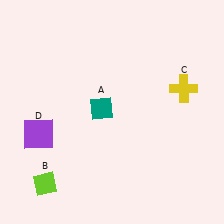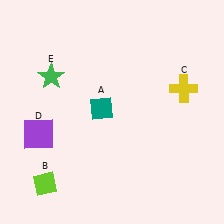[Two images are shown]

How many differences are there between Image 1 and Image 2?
There is 1 difference between the two images.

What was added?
A green star (E) was added in Image 2.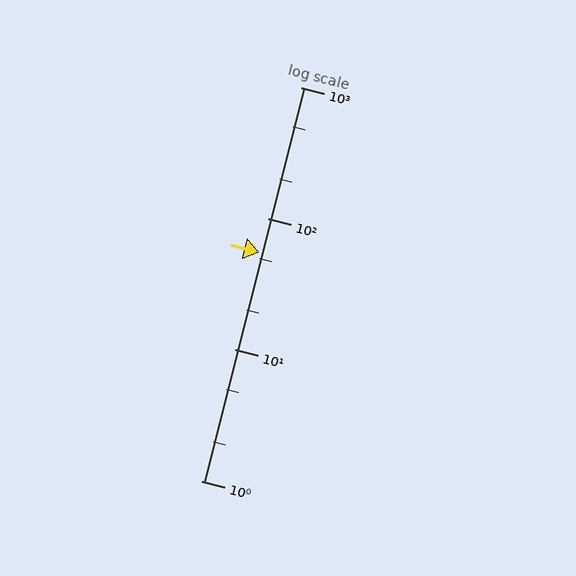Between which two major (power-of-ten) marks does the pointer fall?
The pointer is between 10 and 100.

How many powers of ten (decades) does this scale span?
The scale spans 3 decades, from 1 to 1000.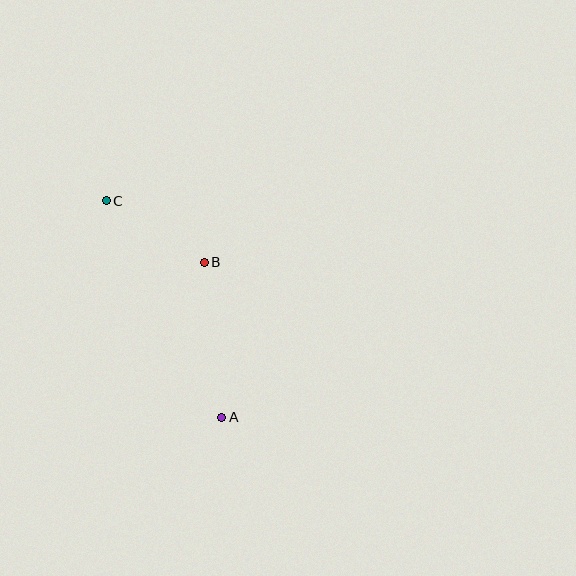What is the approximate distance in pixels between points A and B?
The distance between A and B is approximately 156 pixels.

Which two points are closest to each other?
Points B and C are closest to each other.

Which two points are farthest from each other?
Points A and C are farthest from each other.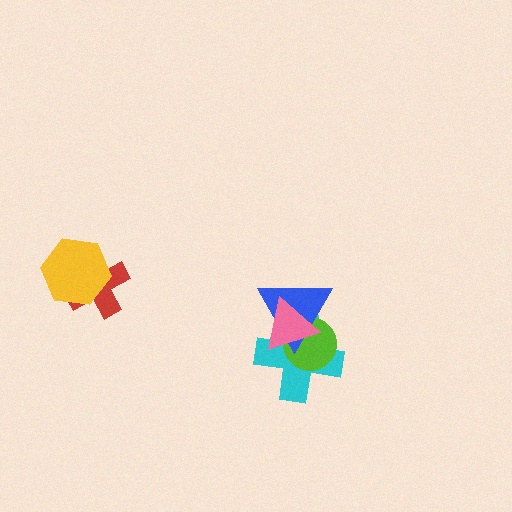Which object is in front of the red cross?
The yellow hexagon is in front of the red cross.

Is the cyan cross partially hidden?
Yes, it is partially covered by another shape.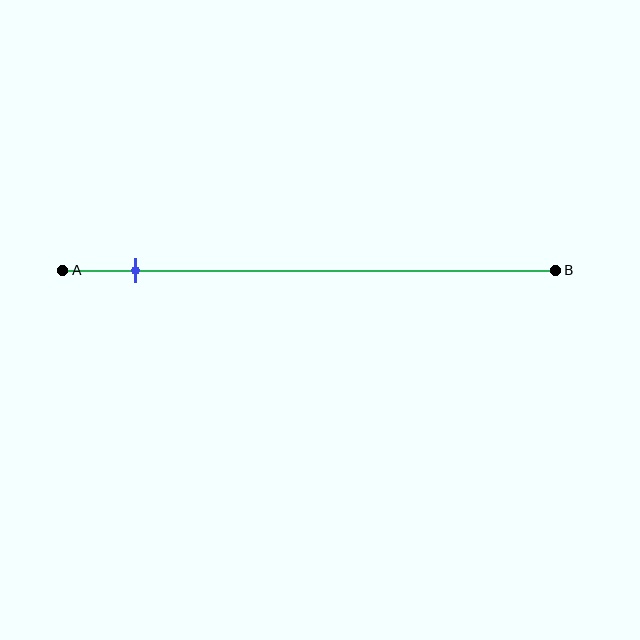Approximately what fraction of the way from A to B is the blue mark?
The blue mark is approximately 15% of the way from A to B.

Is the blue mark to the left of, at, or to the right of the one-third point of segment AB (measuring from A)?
The blue mark is to the left of the one-third point of segment AB.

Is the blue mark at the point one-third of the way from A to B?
No, the mark is at about 15% from A, not at the 33% one-third point.